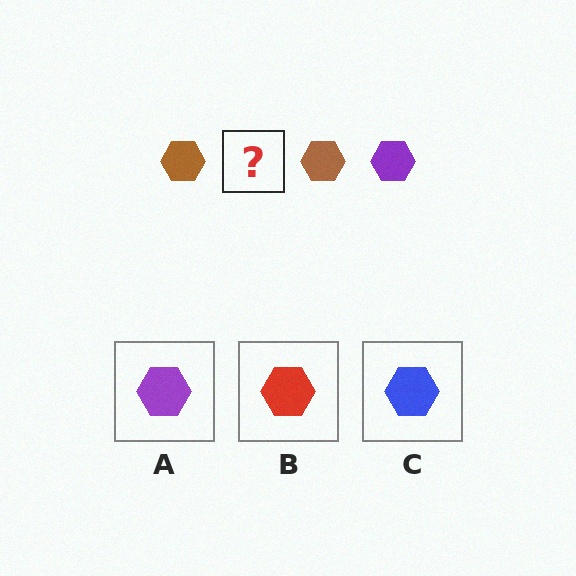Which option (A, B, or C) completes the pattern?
A.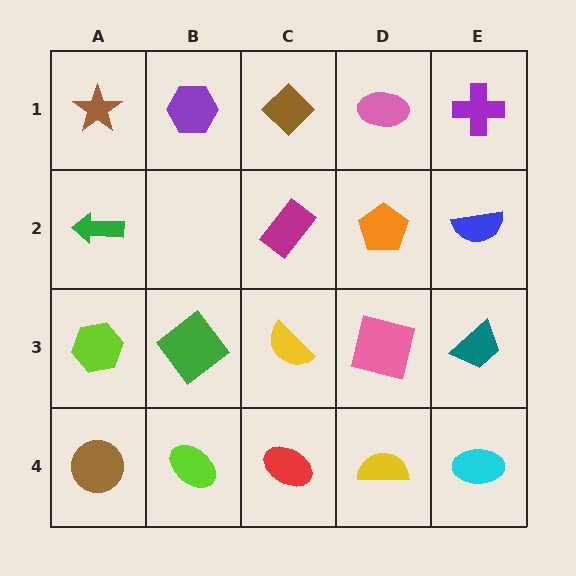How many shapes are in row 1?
5 shapes.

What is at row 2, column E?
A blue semicircle.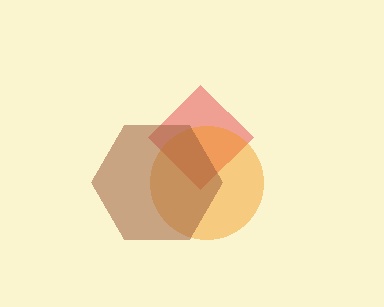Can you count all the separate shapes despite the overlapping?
Yes, there are 3 separate shapes.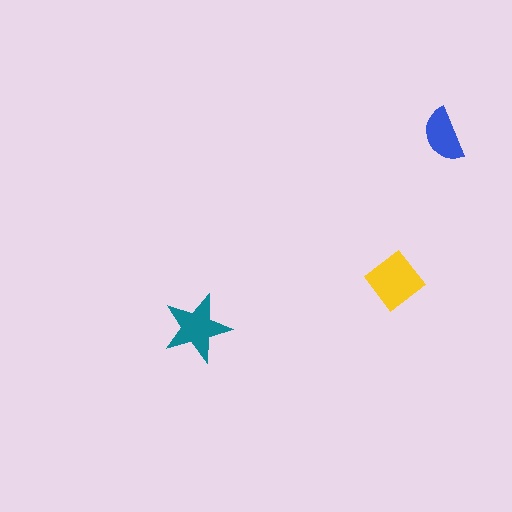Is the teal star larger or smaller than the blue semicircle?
Larger.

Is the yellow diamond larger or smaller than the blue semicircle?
Larger.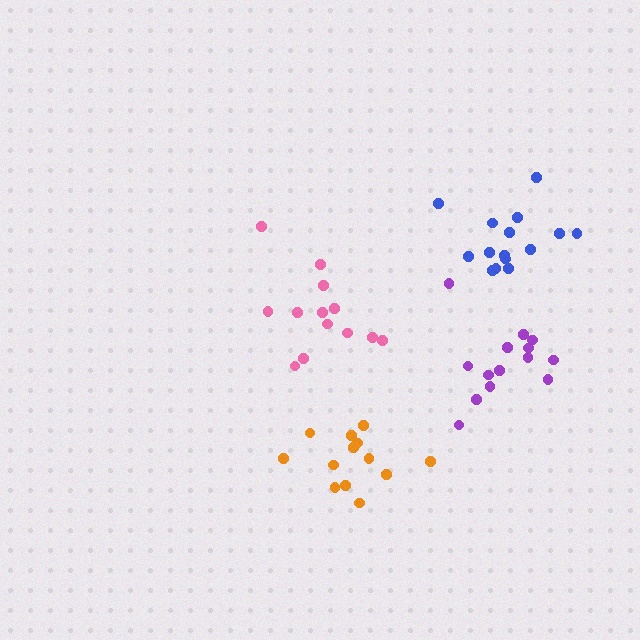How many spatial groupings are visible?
There are 4 spatial groupings.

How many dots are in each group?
Group 1: 15 dots, Group 2: 13 dots, Group 3: 13 dots, Group 4: 14 dots (55 total).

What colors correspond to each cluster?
The clusters are colored: blue, orange, pink, purple.